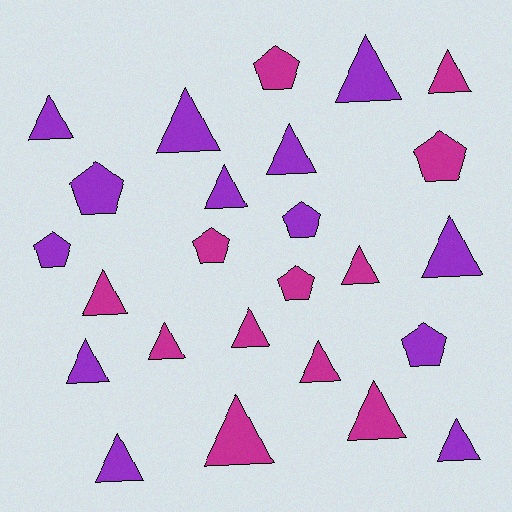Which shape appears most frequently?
Triangle, with 17 objects.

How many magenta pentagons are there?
There are 4 magenta pentagons.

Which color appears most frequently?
Purple, with 13 objects.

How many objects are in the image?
There are 25 objects.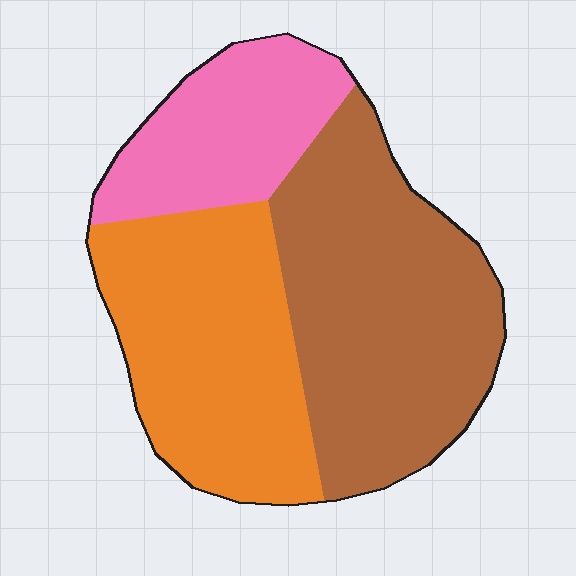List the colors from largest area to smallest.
From largest to smallest: brown, orange, pink.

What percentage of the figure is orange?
Orange takes up between a third and a half of the figure.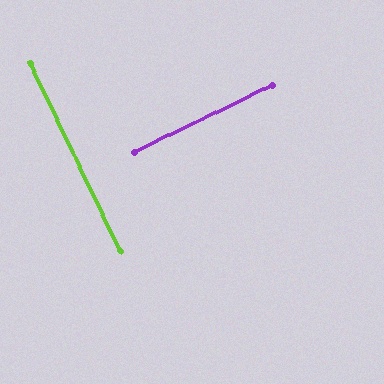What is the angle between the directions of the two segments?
Approximately 90 degrees.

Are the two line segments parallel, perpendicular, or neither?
Perpendicular — they meet at approximately 90°.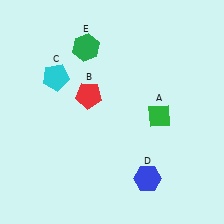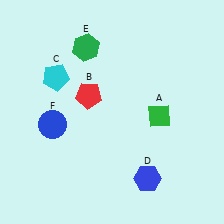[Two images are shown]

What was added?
A blue circle (F) was added in Image 2.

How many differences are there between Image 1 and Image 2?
There is 1 difference between the two images.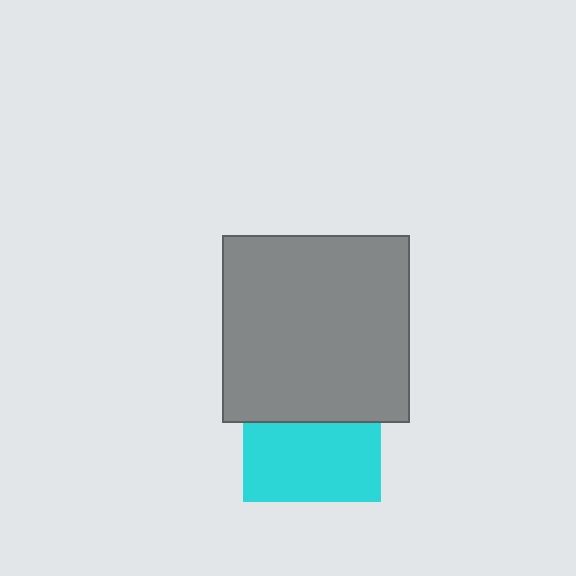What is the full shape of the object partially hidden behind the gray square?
The partially hidden object is a cyan square.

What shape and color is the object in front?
The object in front is a gray square.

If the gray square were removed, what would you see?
You would see the complete cyan square.